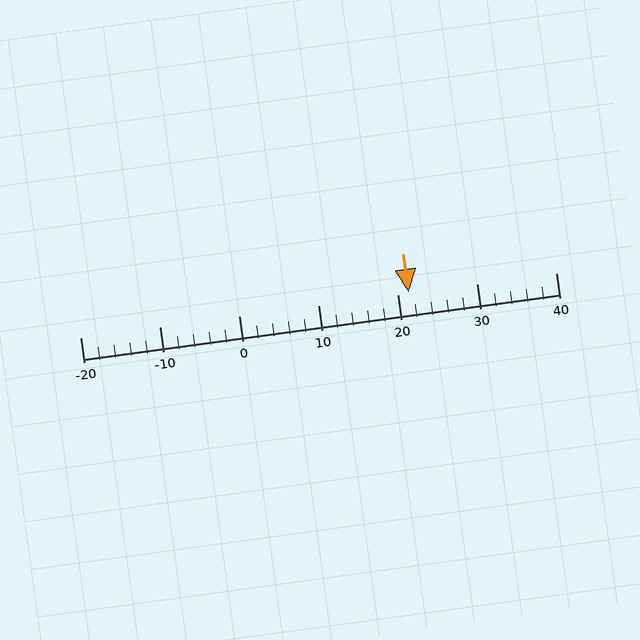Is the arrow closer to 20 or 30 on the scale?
The arrow is closer to 20.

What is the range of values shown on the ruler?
The ruler shows values from -20 to 40.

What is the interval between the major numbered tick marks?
The major tick marks are spaced 10 units apart.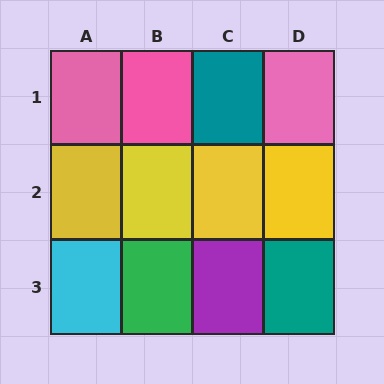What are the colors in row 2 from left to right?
Yellow, yellow, yellow, yellow.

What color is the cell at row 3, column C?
Purple.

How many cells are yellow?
4 cells are yellow.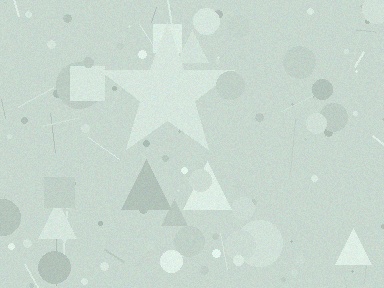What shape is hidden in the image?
A star is hidden in the image.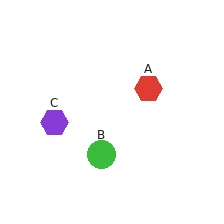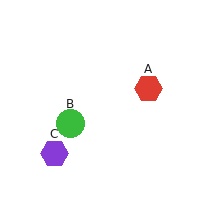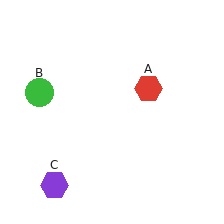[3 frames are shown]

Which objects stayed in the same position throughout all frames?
Red hexagon (object A) remained stationary.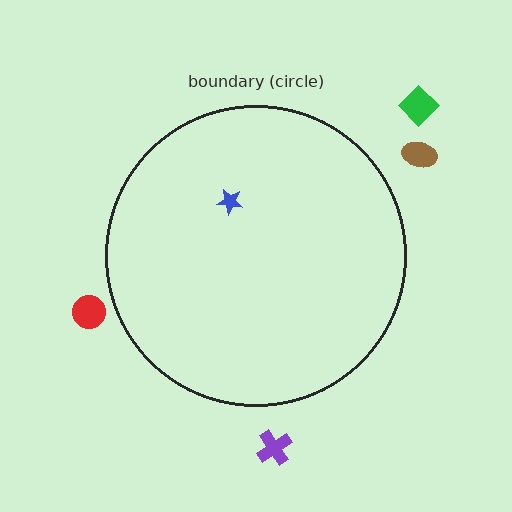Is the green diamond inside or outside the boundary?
Outside.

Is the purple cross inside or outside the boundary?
Outside.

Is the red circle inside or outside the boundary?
Outside.